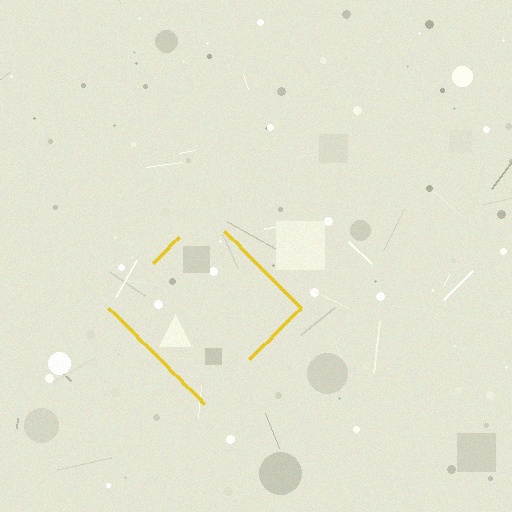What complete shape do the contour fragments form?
The contour fragments form a diamond.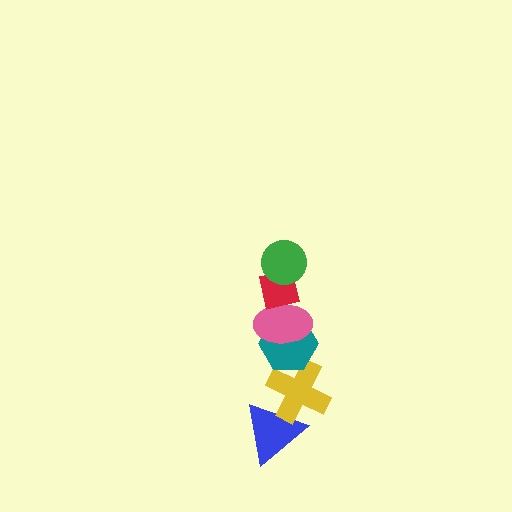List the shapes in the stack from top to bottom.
From top to bottom: the green circle, the red square, the pink ellipse, the teal hexagon, the yellow cross, the blue triangle.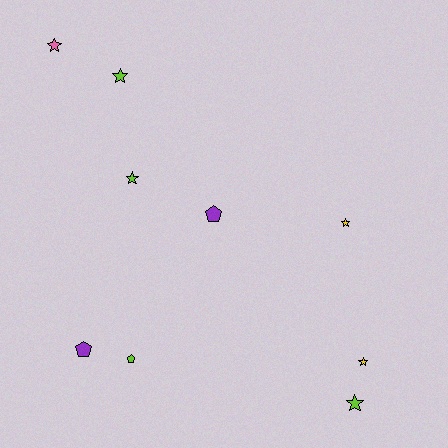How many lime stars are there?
There are 3 lime stars.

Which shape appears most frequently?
Star, with 6 objects.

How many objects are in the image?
There are 9 objects.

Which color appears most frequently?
Lime, with 4 objects.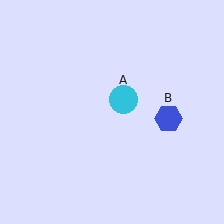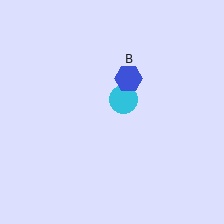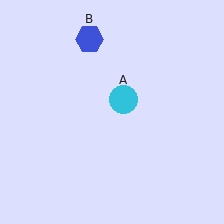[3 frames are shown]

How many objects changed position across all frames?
1 object changed position: blue hexagon (object B).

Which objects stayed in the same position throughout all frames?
Cyan circle (object A) remained stationary.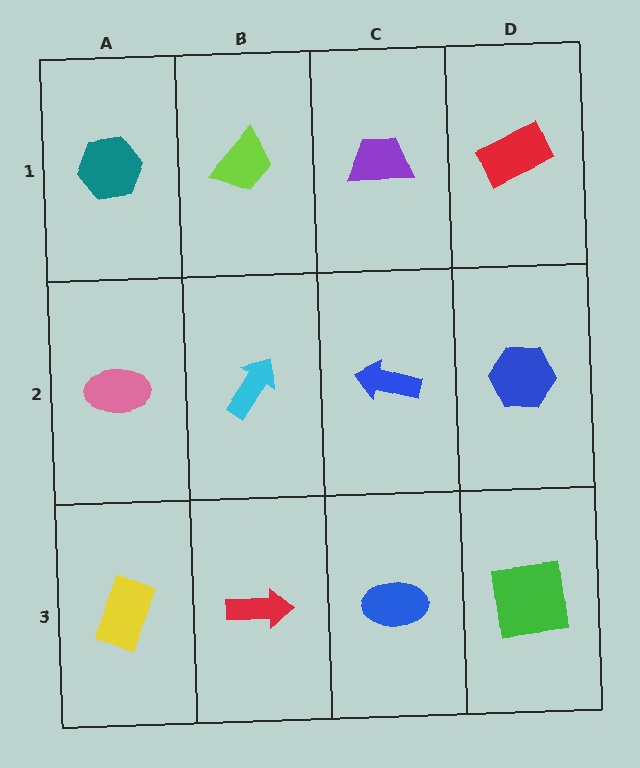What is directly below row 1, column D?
A blue hexagon.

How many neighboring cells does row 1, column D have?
2.